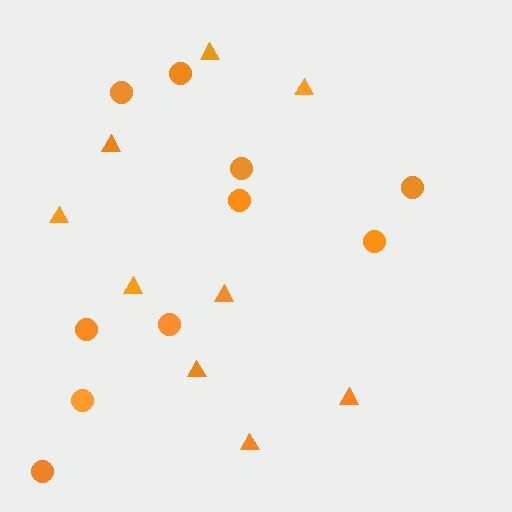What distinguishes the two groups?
There are 2 groups: one group of circles (10) and one group of triangles (9).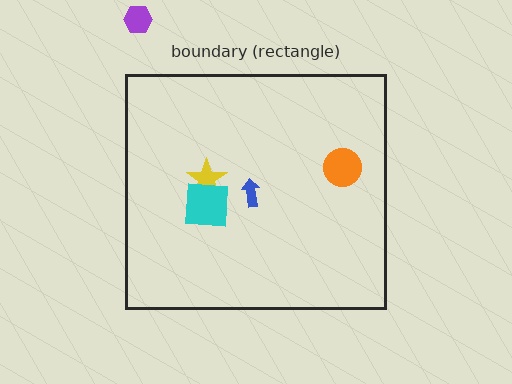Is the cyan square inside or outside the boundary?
Inside.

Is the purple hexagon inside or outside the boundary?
Outside.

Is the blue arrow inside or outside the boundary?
Inside.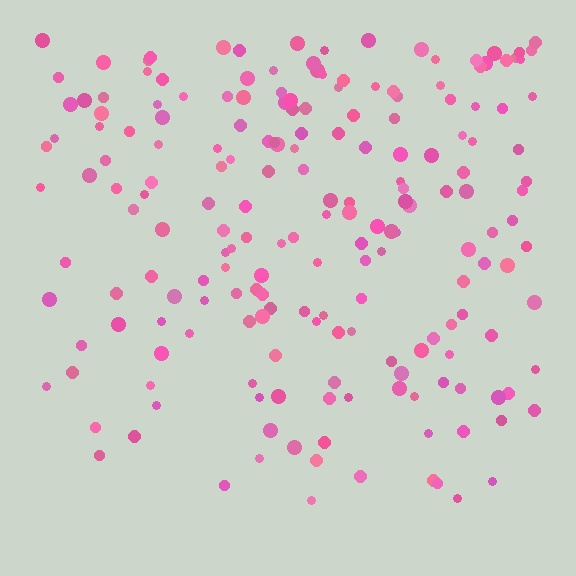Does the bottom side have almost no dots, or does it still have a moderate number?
Still a moderate number, just noticeably fewer than the top.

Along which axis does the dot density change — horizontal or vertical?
Vertical.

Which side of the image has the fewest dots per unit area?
The bottom.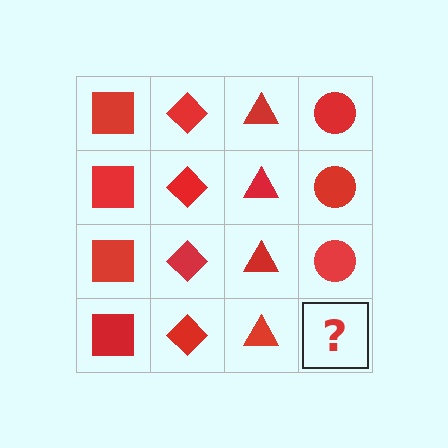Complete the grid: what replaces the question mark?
The question mark should be replaced with a red circle.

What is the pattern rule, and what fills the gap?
The rule is that each column has a consistent shape. The gap should be filled with a red circle.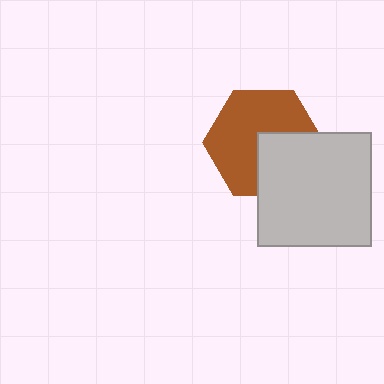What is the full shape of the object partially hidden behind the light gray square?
The partially hidden object is a brown hexagon.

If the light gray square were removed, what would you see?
You would see the complete brown hexagon.